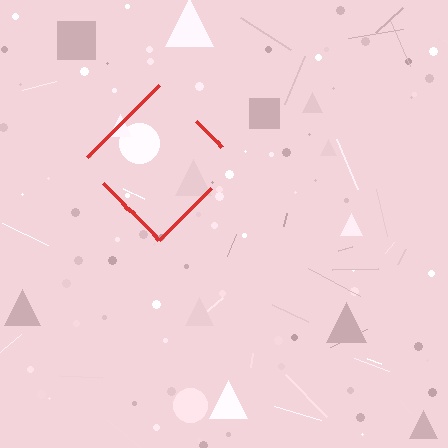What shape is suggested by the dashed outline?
The dashed outline suggests a diamond.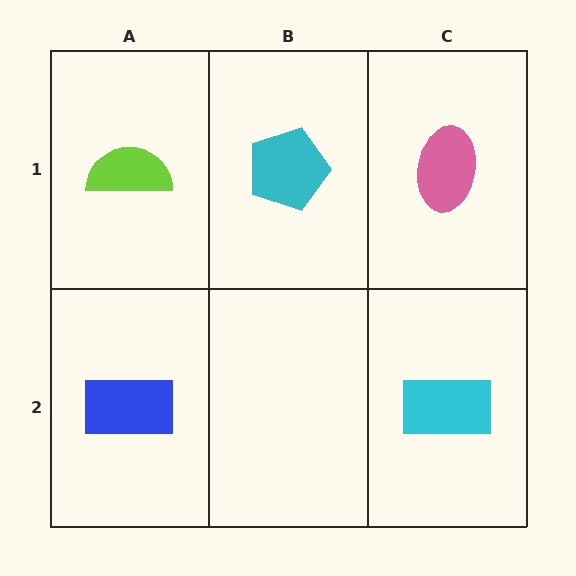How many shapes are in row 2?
2 shapes.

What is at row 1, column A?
A lime semicircle.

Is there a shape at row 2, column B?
No, that cell is empty.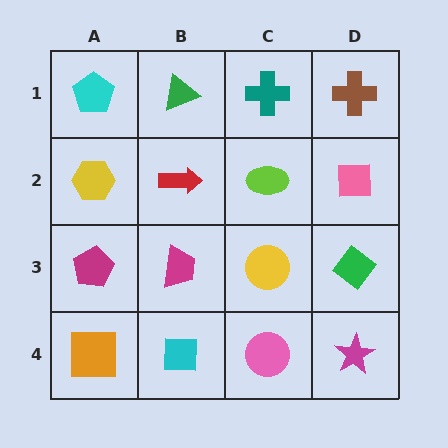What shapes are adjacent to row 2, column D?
A brown cross (row 1, column D), a green diamond (row 3, column D), a lime ellipse (row 2, column C).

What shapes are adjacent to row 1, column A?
A yellow hexagon (row 2, column A), a green triangle (row 1, column B).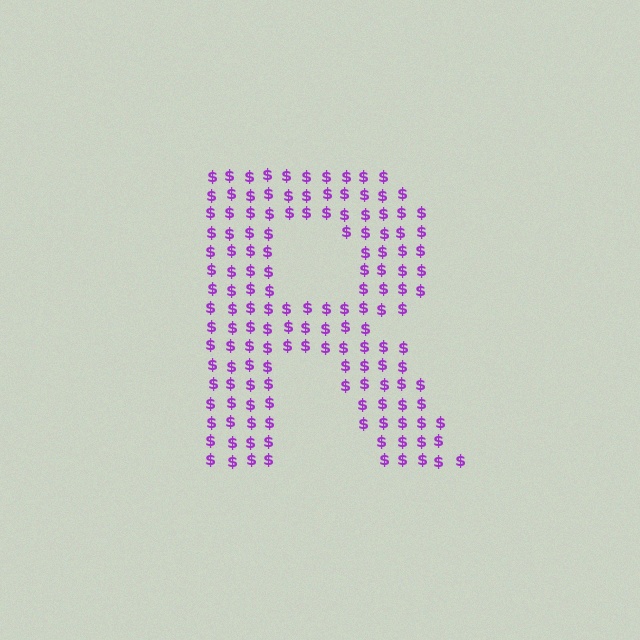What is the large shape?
The large shape is the letter R.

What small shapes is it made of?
It is made of small dollar signs.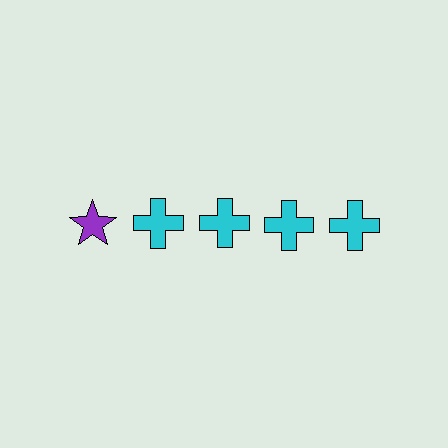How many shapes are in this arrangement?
There are 5 shapes arranged in a grid pattern.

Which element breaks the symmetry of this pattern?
The purple star in the top row, leftmost column breaks the symmetry. All other shapes are cyan crosses.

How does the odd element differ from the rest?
It differs in both color (purple instead of cyan) and shape (star instead of cross).